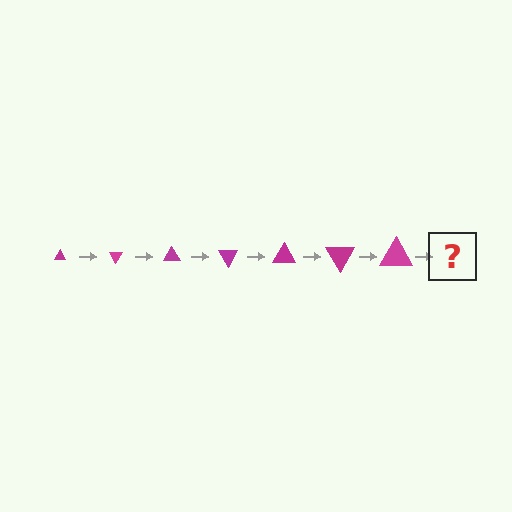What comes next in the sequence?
The next element should be a triangle, larger than the previous one and rotated 420 degrees from the start.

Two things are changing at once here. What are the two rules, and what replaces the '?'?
The two rules are that the triangle grows larger each step and it rotates 60 degrees each step. The '?' should be a triangle, larger than the previous one and rotated 420 degrees from the start.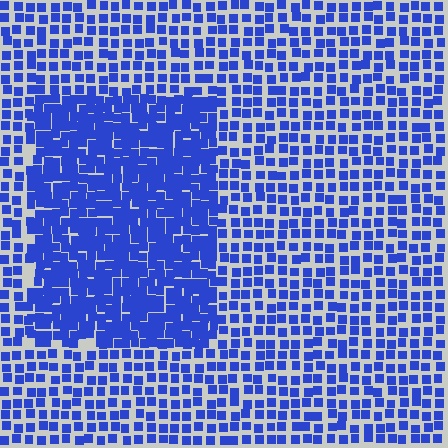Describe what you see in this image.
The image contains small blue elements arranged at two different densities. A rectangle-shaped region is visible where the elements are more densely packed than the surrounding area.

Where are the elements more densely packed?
The elements are more densely packed inside the rectangle boundary.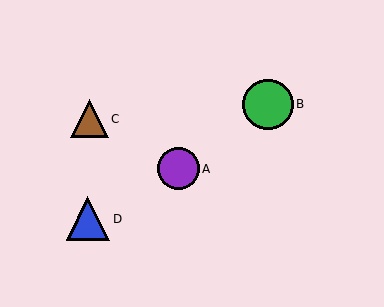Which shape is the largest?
The green circle (labeled B) is the largest.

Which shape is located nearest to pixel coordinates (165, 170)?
The purple circle (labeled A) at (178, 169) is nearest to that location.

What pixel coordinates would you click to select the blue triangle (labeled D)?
Click at (88, 219) to select the blue triangle D.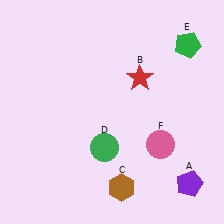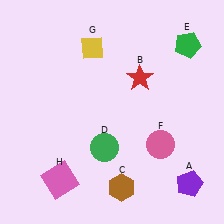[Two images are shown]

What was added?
A yellow diamond (G), a pink square (H) were added in Image 2.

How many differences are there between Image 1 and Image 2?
There are 2 differences between the two images.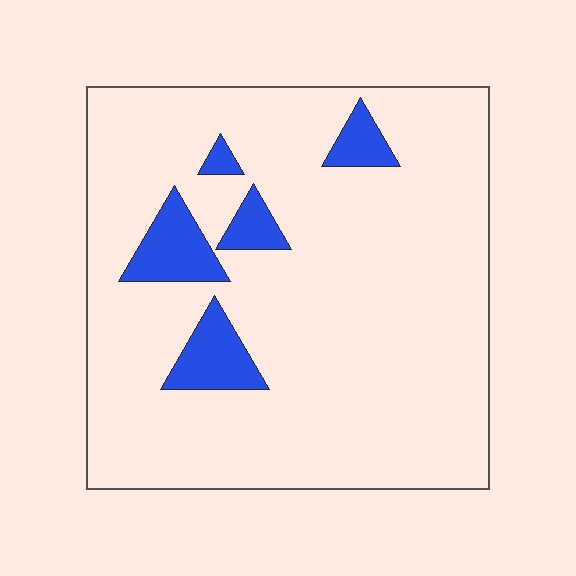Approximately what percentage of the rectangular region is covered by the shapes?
Approximately 10%.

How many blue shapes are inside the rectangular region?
5.